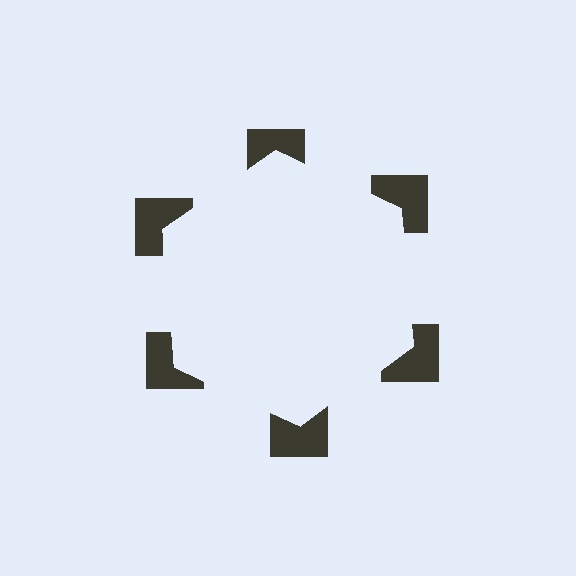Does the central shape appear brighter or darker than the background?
It typically appears slightly brighter than the background, even though no actual brightness change is drawn.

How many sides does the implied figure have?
6 sides.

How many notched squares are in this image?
There are 6 — one at each vertex of the illusory hexagon.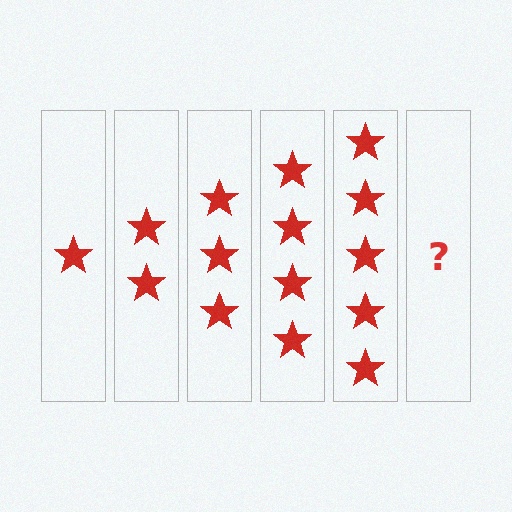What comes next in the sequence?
The next element should be 6 stars.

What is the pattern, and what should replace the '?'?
The pattern is that each step adds one more star. The '?' should be 6 stars.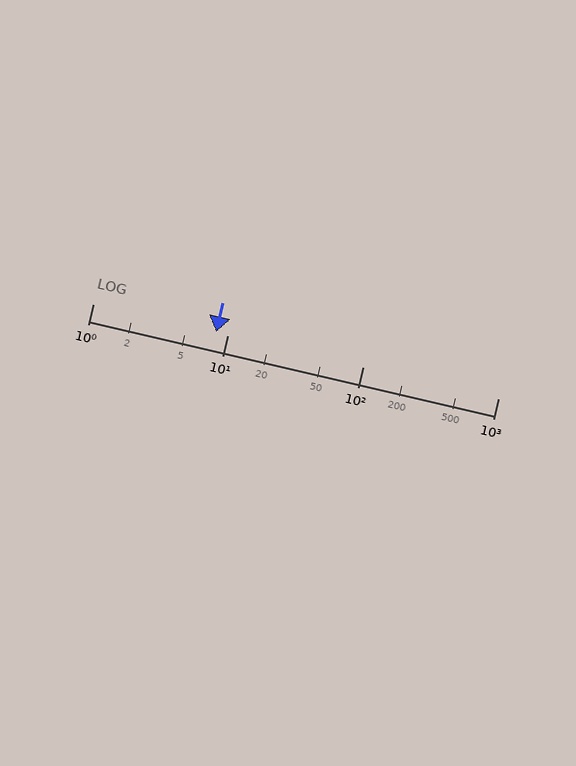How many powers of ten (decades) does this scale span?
The scale spans 3 decades, from 1 to 1000.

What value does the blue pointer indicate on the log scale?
The pointer indicates approximately 8.2.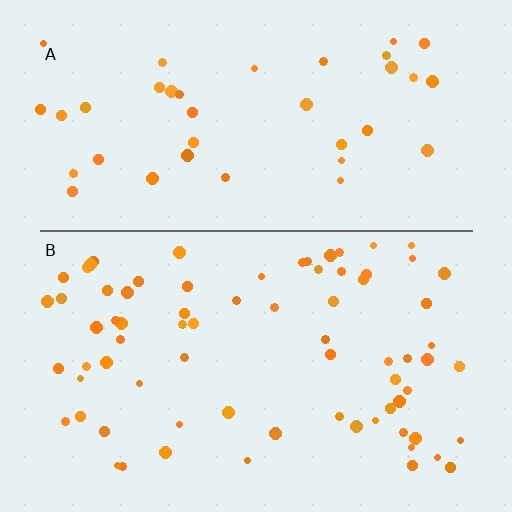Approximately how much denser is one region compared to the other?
Approximately 1.9× — region B over region A.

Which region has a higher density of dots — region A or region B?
B (the bottom).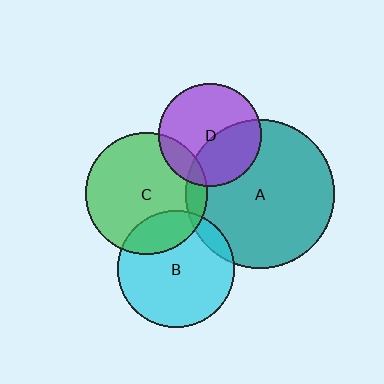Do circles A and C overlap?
Yes.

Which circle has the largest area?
Circle A (teal).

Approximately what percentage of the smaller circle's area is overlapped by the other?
Approximately 10%.